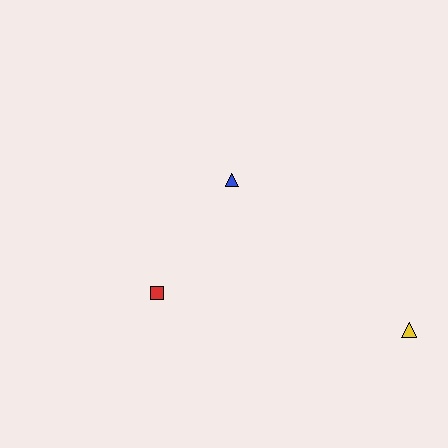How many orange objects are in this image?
There are no orange objects.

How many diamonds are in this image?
There are no diamonds.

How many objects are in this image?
There are 3 objects.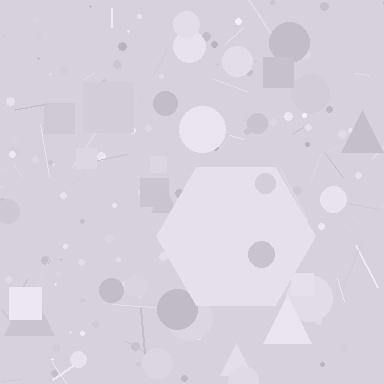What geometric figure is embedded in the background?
A hexagon is embedded in the background.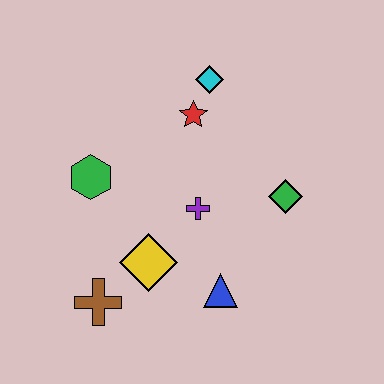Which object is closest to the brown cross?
The yellow diamond is closest to the brown cross.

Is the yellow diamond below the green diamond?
Yes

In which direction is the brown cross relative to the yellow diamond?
The brown cross is to the left of the yellow diamond.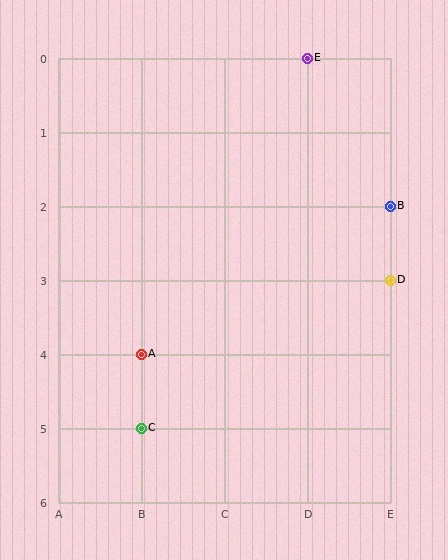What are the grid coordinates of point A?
Point A is at grid coordinates (B, 4).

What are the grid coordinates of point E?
Point E is at grid coordinates (D, 0).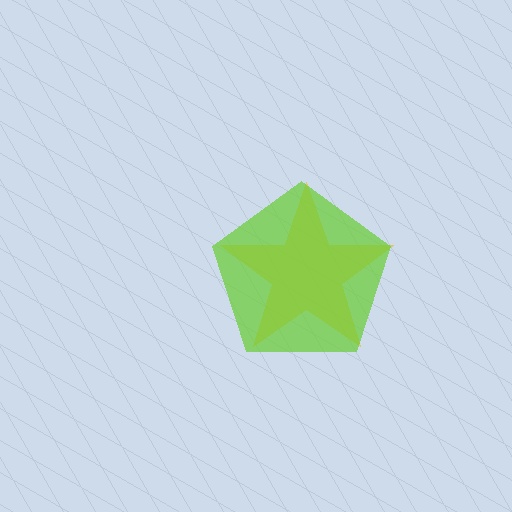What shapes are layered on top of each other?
The layered shapes are: a yellow star, a lime pentagon.